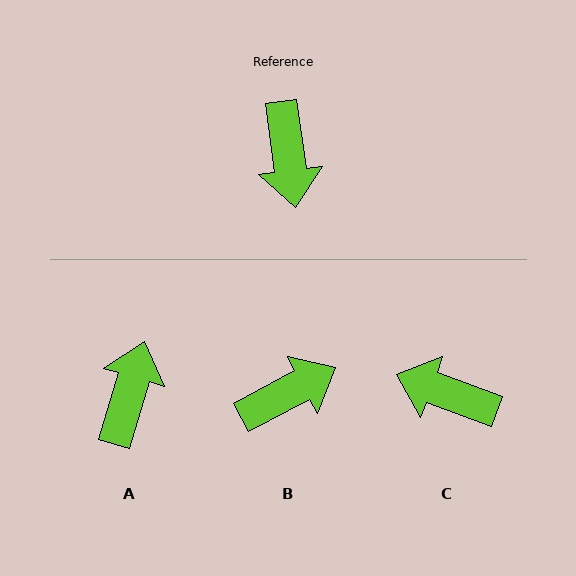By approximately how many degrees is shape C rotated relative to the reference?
Approximately 118 degrees clockwise.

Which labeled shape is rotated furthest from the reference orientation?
A, about 156 degrees away.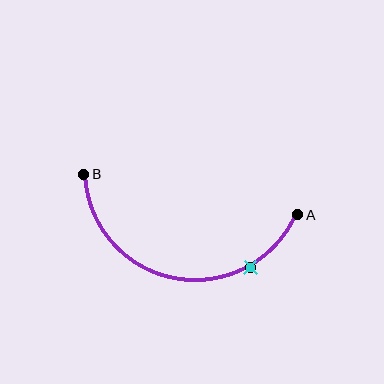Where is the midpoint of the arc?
The arc midpoint is the point on the curve farthest from the straight line joining A and B. It sits below that line.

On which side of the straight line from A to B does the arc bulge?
The arc bulges below the straight line connecting A and B.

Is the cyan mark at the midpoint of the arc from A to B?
No. The cyan mark lies on the arc but is closer to endpoint A. The arc midpoint would be at the point on the curve equidistant along the arc from both A and B.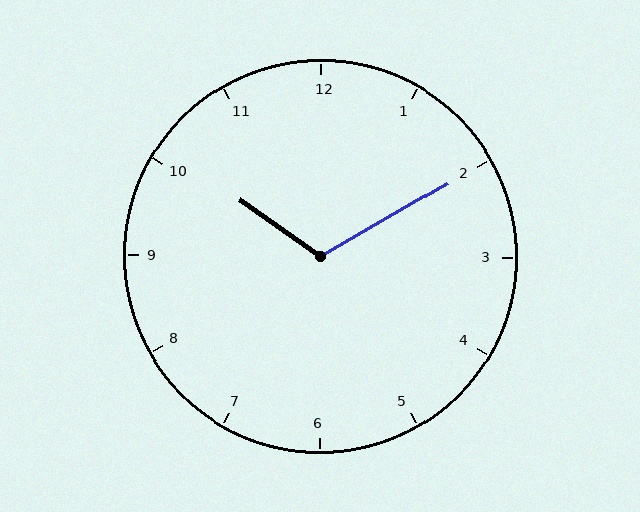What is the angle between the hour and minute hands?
Approximately 115 degrees.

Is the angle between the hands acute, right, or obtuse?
It is obtuse.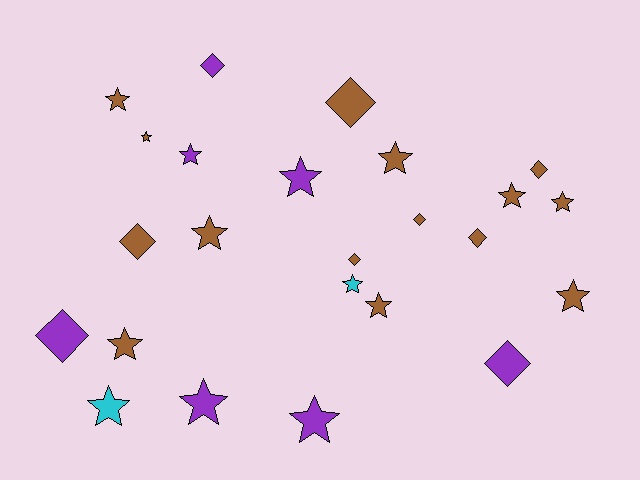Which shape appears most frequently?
Star, with 15 objects.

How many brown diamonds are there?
There are 6 brown diamonds.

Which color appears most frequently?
Brown, with 15 objects.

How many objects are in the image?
There are 24 objects.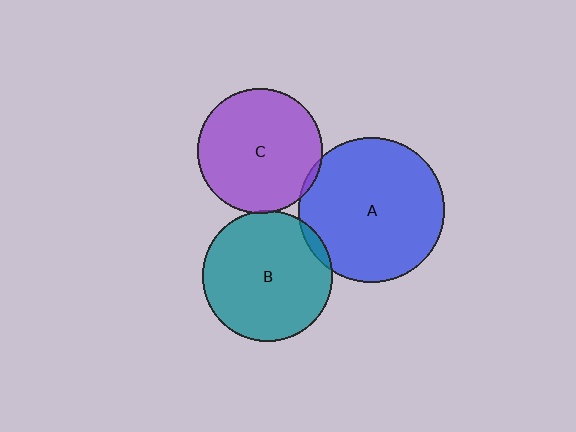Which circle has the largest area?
Circle A (blue).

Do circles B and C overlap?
Yes.